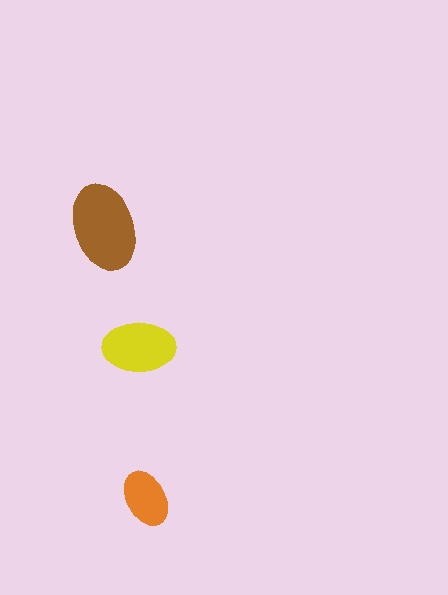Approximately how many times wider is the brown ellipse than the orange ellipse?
About 1.5 times wider.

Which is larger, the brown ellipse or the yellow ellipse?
The brown one.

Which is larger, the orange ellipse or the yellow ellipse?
The yellow one.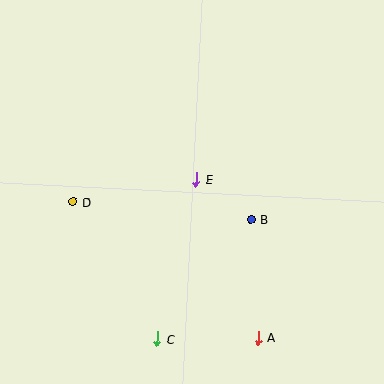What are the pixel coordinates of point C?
Point C is at (157, 339).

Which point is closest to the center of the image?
Point E at (196, 180) is closest to the center.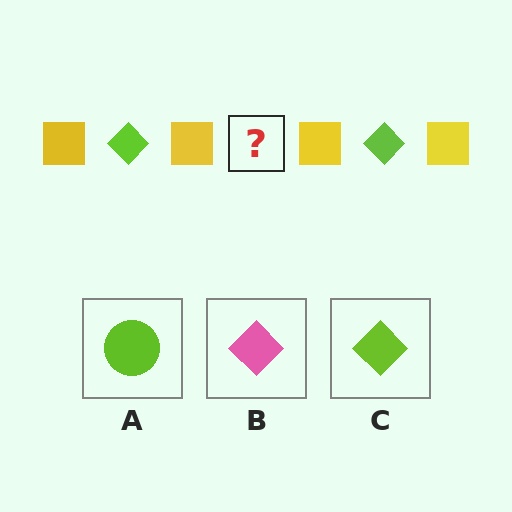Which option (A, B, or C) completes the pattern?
C.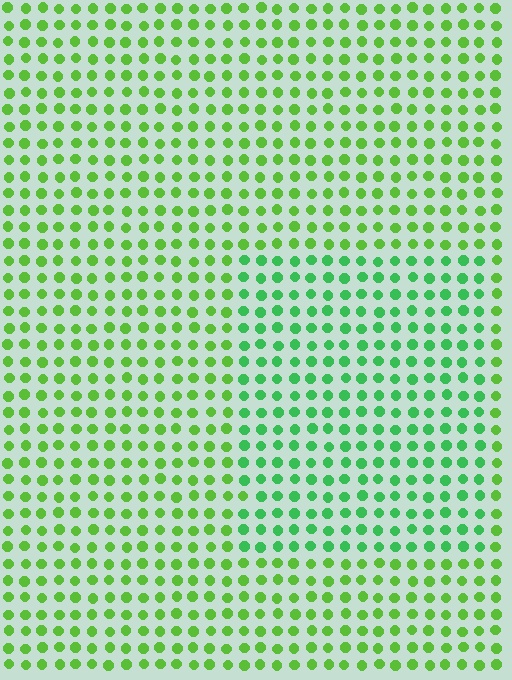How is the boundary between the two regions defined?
The boundary is defined purely by a slight shift in hue (about 29 degrees). Spacing, size, and orientation are identical on both sides.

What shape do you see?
I see a rectangle.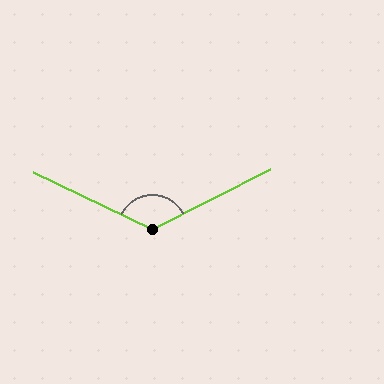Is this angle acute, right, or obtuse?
It is obtuse.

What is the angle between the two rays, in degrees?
Approximately 127 degrees.